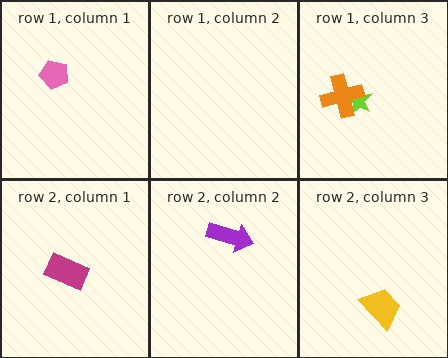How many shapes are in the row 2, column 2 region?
1.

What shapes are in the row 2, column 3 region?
The yellow trapezoid.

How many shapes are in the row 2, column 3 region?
1.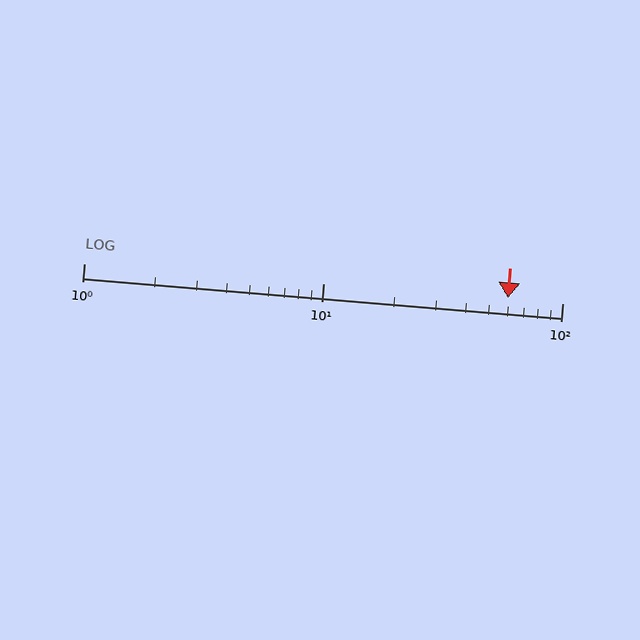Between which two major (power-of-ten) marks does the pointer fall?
The pointer is between 10 and 100.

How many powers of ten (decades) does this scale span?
The scale spans 2 decades, from 1 to 100.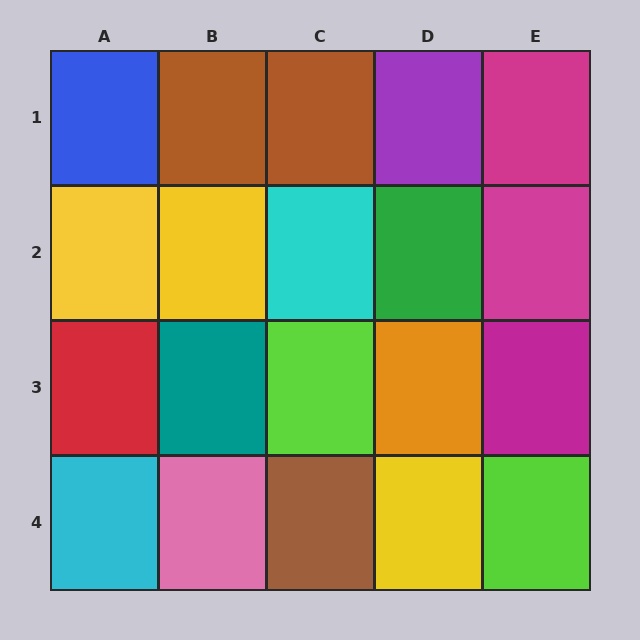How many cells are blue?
1 cell is blue.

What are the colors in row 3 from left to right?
Red, teal, lime, orange, magenta.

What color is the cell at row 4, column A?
Cyan.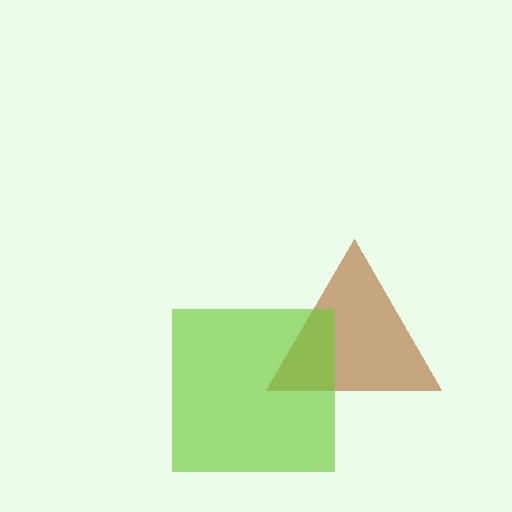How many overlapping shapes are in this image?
There are 2 overlapping shapes in the image.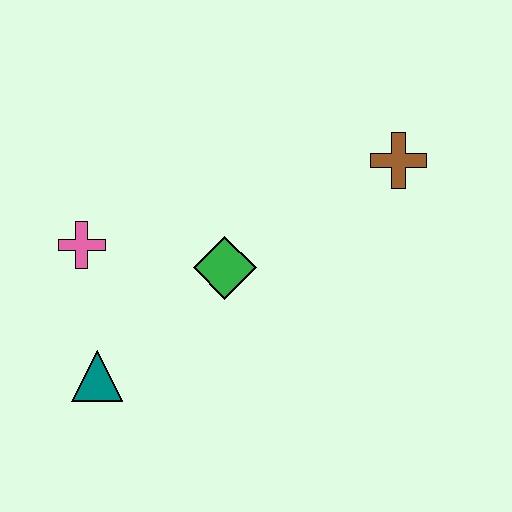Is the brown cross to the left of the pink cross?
No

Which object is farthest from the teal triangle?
The brown cross is farthest from the teal triangle.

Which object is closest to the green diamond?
The pink cross is closest to the green diamond.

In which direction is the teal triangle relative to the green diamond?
The teal triangle is to the left of the green diamond.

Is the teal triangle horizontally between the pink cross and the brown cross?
Yes